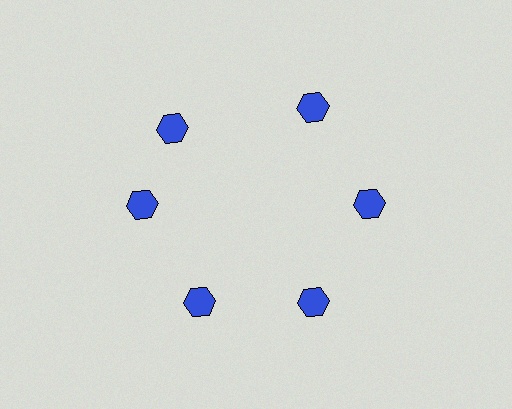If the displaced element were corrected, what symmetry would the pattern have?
It would have 6-fold rotational symmetry — the pattern would map onto itself every 60 degrees.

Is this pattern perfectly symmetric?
No. The 6 blue hexagons are arranged in a ring, but one element near the 11 o'clock position is rotated out of alignment along the ring, breaking the 6-fold rotational symmetry.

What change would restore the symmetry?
The symmetry would be restored by rotating it back into even spacing with its neighbors so that all 6 hexagons sit at equal angles and equal distance from the center.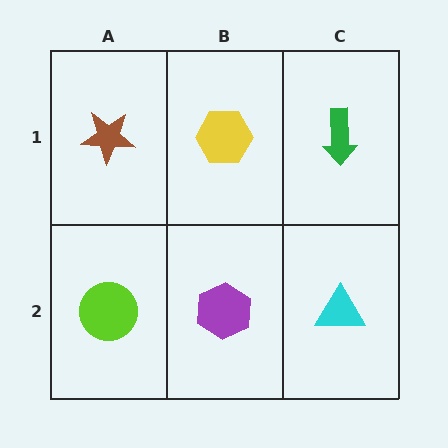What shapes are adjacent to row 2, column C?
A green arrow (row 1, column C), a purple hexagon (row 2, column B).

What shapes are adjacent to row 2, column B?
A yellow hexagon (row 1, column B), a lime circle (row 2, column A), a cyan triangle (row 2, column C).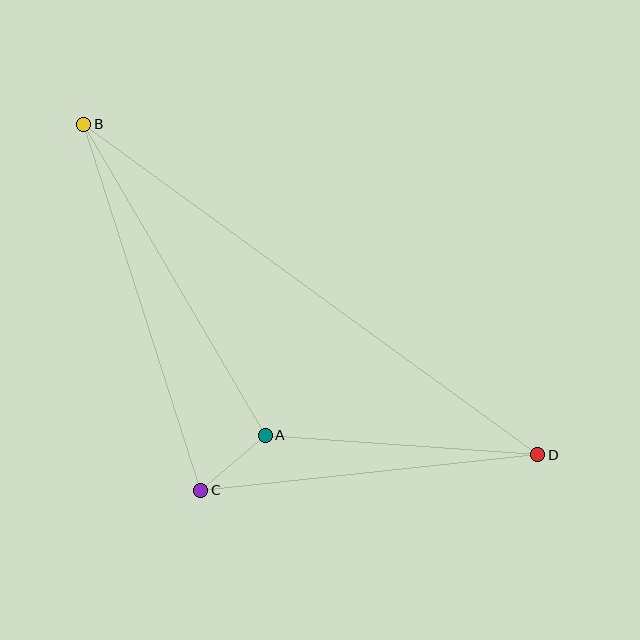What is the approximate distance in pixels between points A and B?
The distance between A and B is approximately 360 pixels.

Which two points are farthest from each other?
Points B and D are farthest from each other.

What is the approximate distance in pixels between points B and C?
The distance between B and C is approximately 384 pixels.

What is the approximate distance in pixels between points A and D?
The distance between A and D is approximately 274 pixels.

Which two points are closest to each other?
Points A and C are closest to each other.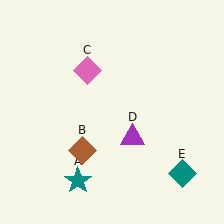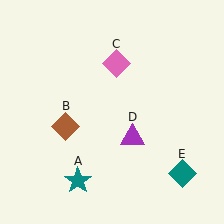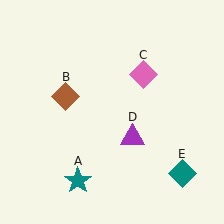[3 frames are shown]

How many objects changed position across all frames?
2 objects changed position: brown diamond (object B), pink diamond (object C).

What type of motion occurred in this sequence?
The brown diamond (object B), pink diamond (object C) rotated clockwise around the center of the scene.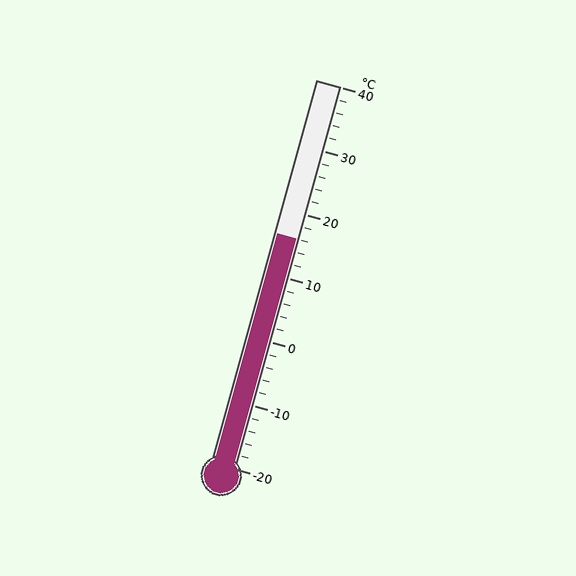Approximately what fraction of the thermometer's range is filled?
The thermometer is filled to approximately 60% of its range.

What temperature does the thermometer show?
The thermometer shows approximately 16°C.